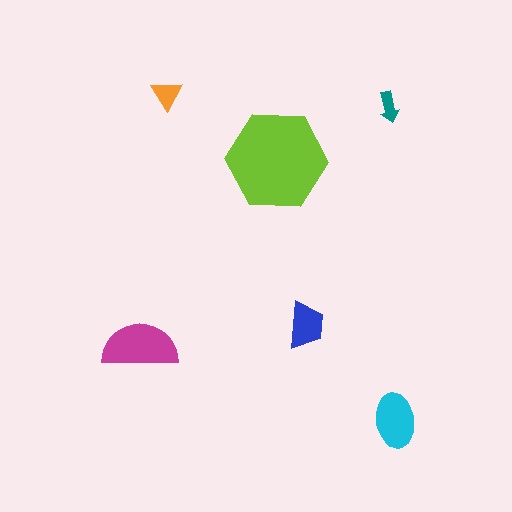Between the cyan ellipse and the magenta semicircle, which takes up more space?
The magenta semicircle.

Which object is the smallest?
The teal arrow.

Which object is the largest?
The lime hexagon.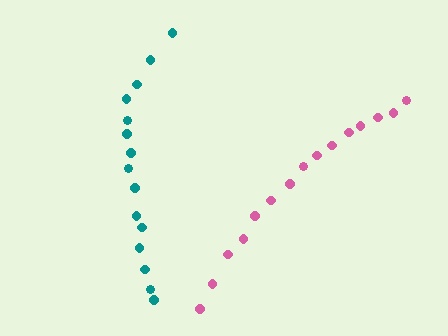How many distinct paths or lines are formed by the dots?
There are 2 distinct paths.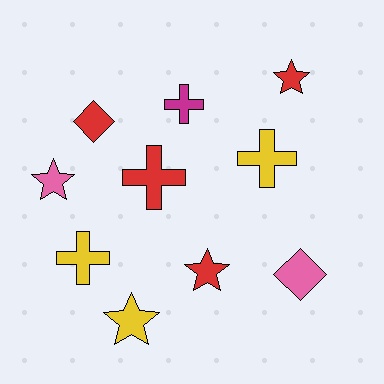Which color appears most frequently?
Red, with 4 objects.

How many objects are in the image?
There are 10 objects.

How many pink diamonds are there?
There is 1 pink diamond.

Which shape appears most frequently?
Cross, with 4 objects.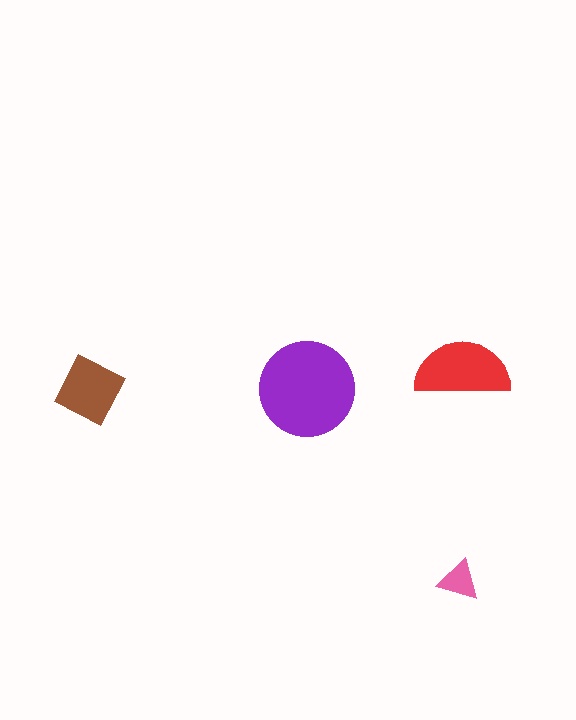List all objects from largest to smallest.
The purple circle, the red semicircle, the brown square, the pink triangle.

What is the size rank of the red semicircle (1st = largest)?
2nd.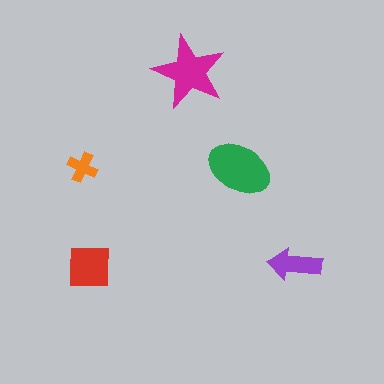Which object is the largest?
The green ellipse.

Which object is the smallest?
The orange cross.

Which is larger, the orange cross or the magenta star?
The magenta star.